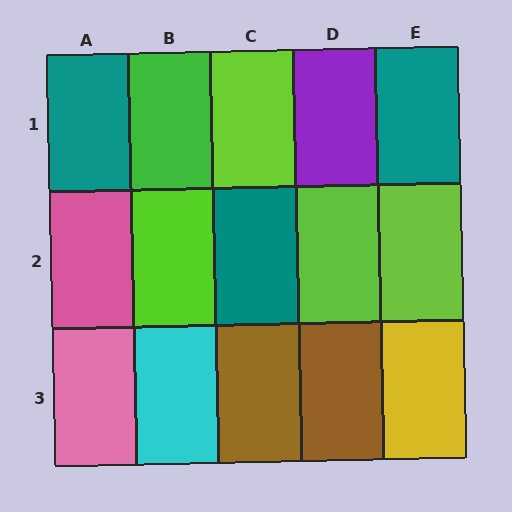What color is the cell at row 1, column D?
Purple.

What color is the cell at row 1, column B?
Green.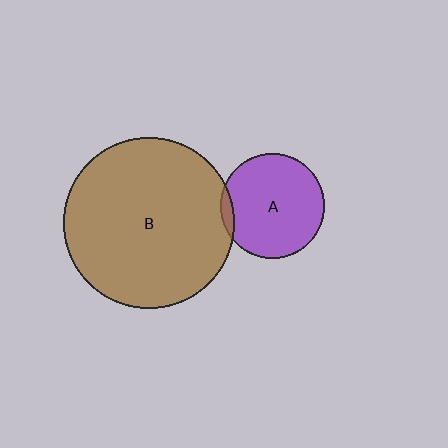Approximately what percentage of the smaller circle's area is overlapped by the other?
Approximately 5%.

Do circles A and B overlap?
Yes.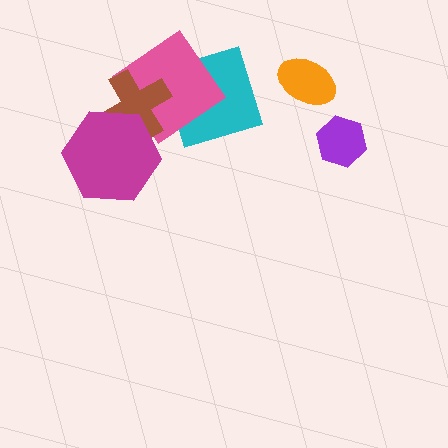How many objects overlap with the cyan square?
1 object overlaps with the cyan square.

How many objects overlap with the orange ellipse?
0 objects overlap with the orange ellipse.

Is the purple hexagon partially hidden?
No, no other shape covers it.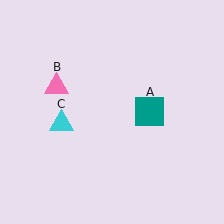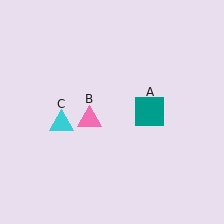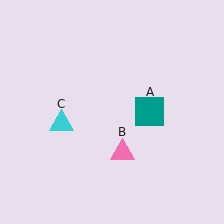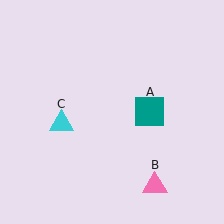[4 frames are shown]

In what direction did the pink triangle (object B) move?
The pink triangle (object B) moved down and to the right.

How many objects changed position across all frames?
1 object changed position: pink triangle (object B).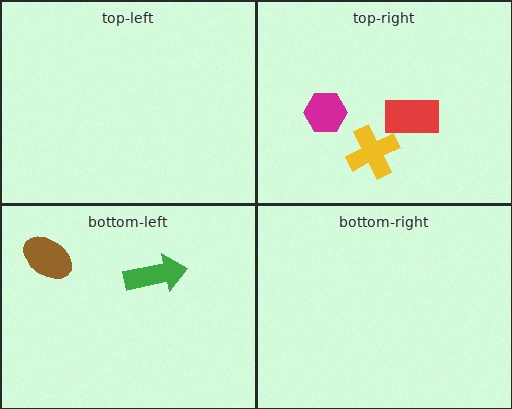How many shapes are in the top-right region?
3.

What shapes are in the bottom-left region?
The green arrow, the brown ellipse.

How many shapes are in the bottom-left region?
2.